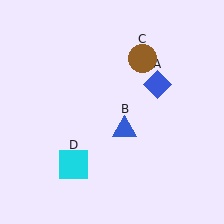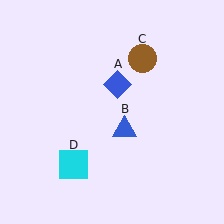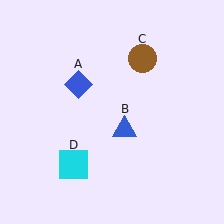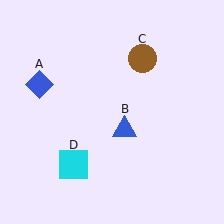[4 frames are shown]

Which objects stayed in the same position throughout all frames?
Blue triangle (object B) and brown circle (object C) and cyan square (object D) remained stationary.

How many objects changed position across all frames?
1 object changed position: blue diamond (object A).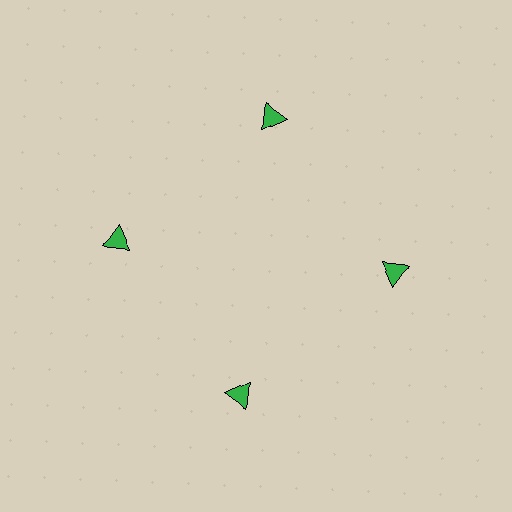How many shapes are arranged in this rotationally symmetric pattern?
There are 4 shapes, arranged in 4 groups of 1.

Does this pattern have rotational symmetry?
Yes, this pattern has 4-fold rotational symmetry. It looks the same after rotating 90 degrees around the center.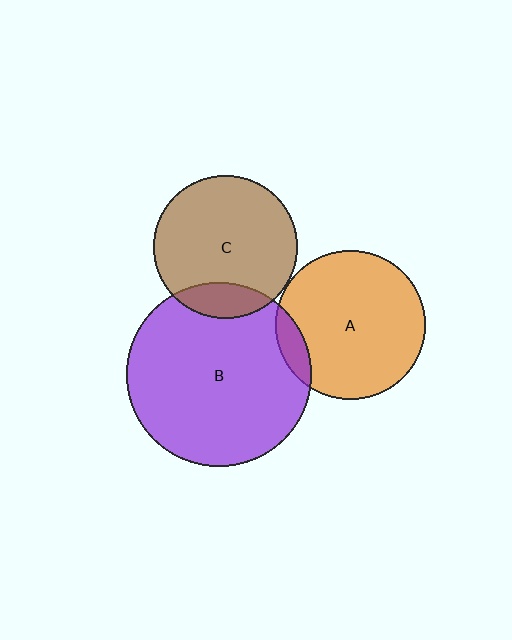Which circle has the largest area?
Circle B (purple).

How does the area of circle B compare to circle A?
Approximately 1.5 times.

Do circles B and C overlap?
Yes.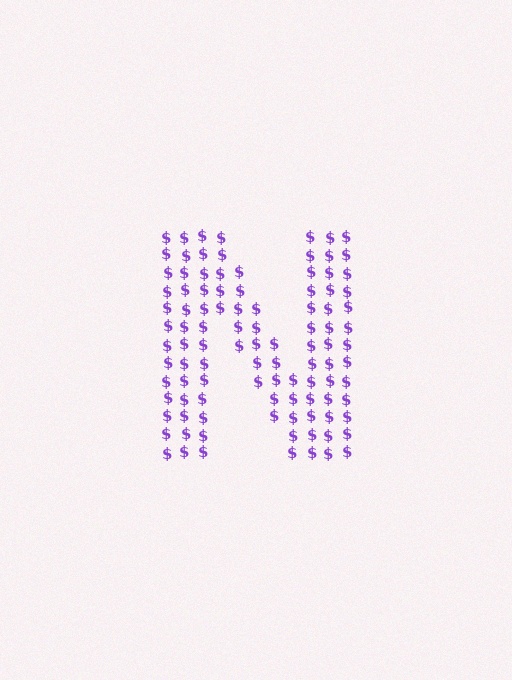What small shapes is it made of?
It is made of small dollar signs.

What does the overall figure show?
The overall figure shows the letter N.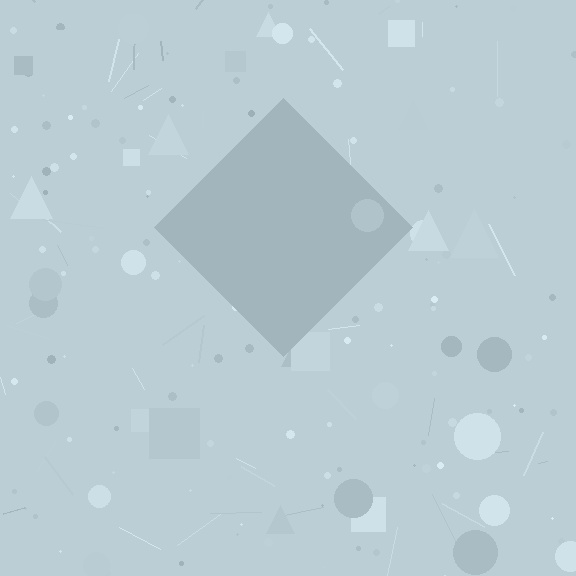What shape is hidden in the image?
A diamond is hidden in the image.